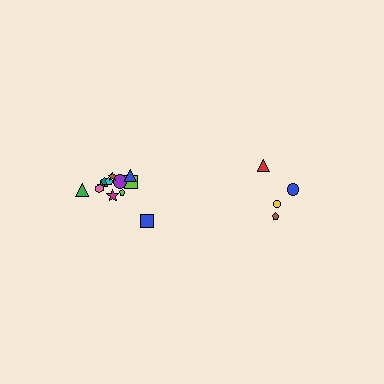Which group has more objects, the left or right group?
The left group.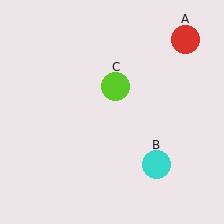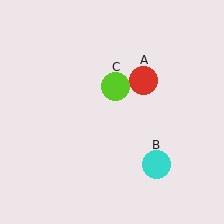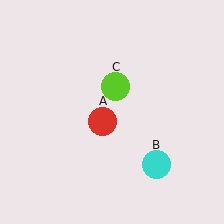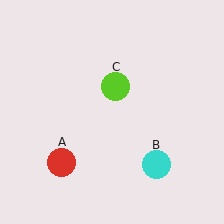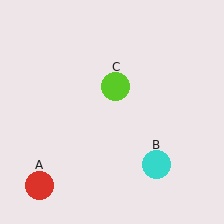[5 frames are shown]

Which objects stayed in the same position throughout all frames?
Cyan circle (object B) and lime circle (object C) remained stationary.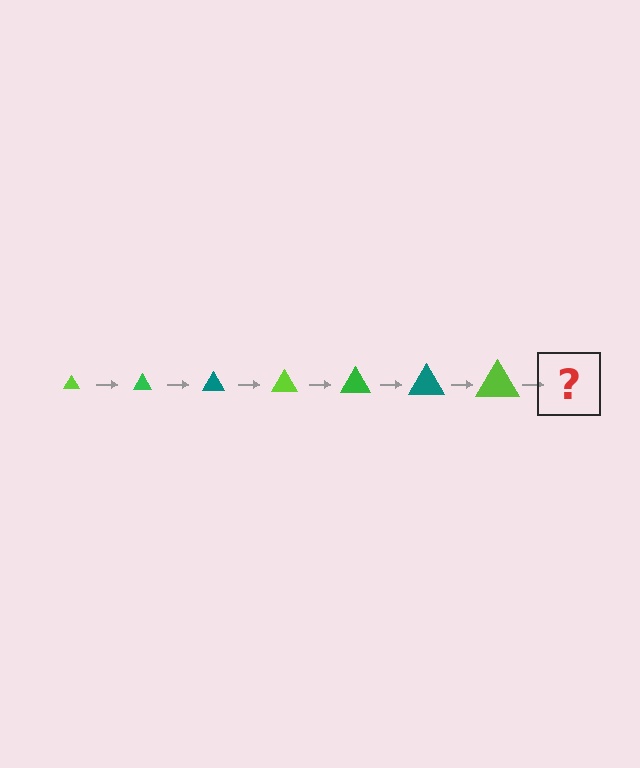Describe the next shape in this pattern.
It should be a green triangle, larger than the previous one.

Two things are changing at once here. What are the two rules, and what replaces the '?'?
The two rules are that the triangle grows larger each step and the color cycles through lime, green, and teal. The '?' should be a green triangle, larger than the previous one.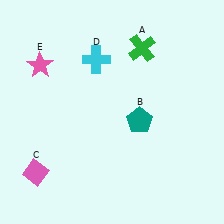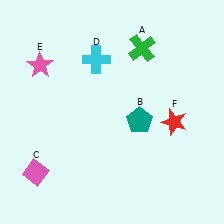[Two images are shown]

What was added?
A red star (F) was added in Image 2.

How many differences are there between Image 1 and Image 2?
There is 1 difference between the two images.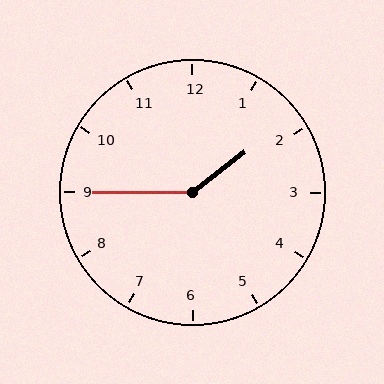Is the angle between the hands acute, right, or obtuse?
It is obtuse.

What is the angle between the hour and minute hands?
Approximately 142 degrees.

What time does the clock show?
1:45.